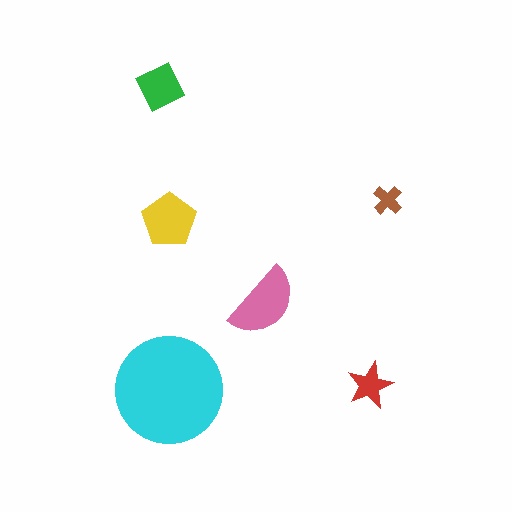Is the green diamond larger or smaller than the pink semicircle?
Smaller.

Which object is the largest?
The cyan circle.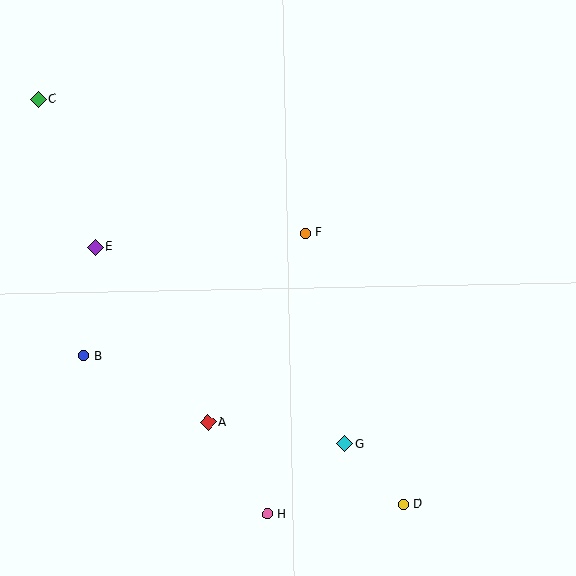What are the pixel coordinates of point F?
Point F is at (305, 233).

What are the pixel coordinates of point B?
Point B is at (84, 356).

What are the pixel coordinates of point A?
Point A is at (208, 422).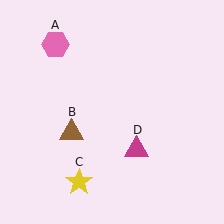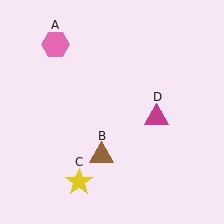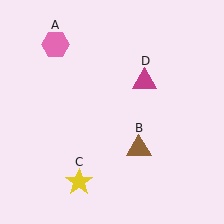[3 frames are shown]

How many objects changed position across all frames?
2 objects changed position: brown triangle (object B), magenta triangle (object D).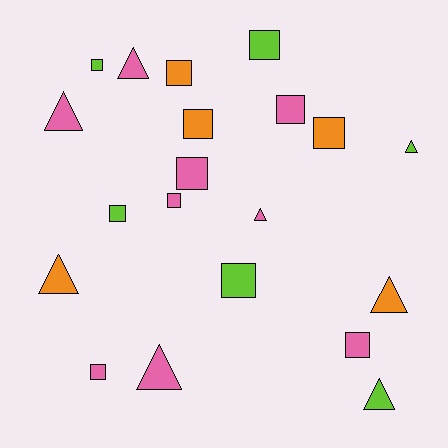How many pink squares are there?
There are 5 pink squares.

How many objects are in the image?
There are 20 objects.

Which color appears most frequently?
Pink, with 9 objects.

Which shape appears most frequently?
Square, with 12 objects.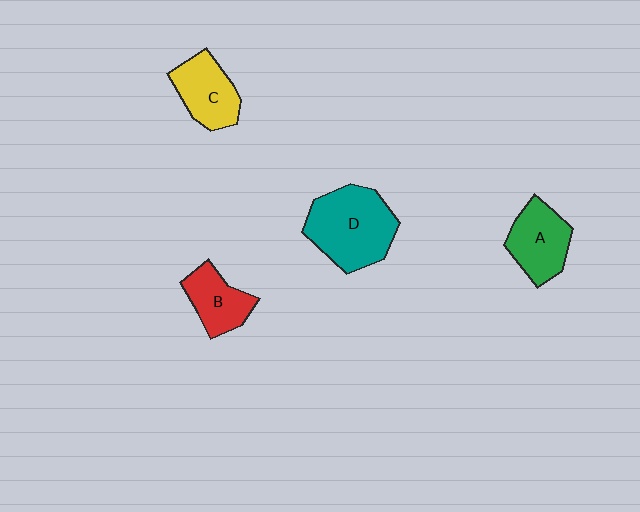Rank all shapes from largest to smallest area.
From largest to smallest: D (teal), A (green), C (yellow), B (red).